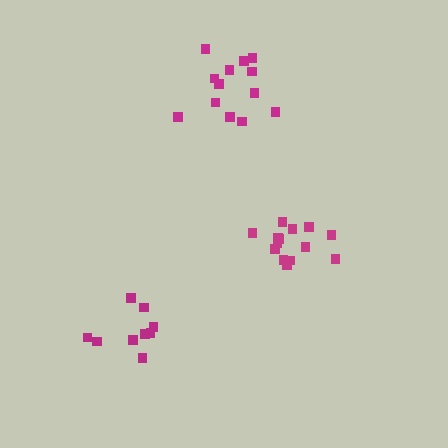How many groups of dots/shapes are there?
There are 3 groups.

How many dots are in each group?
Group 1: 13 dots, Group 2: 14 dots, Group 3: 9 dots (36 total).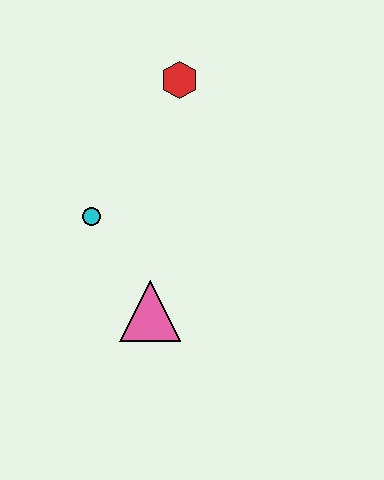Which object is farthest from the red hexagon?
The pink triangle is farthest from the red hexagon.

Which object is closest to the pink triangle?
The cyan circle is closest to the pink triangle.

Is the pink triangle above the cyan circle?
No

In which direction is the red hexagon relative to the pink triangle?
The red hexagon is above the pink triangle.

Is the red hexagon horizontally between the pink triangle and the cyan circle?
No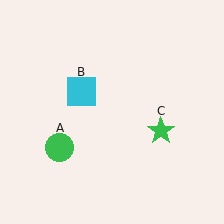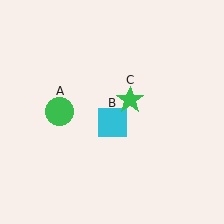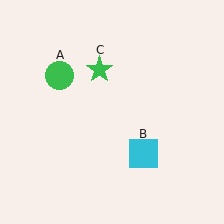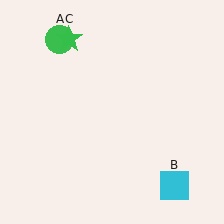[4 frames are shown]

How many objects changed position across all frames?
3 objects changed position: green circle (object A), cyan square (object B), green star (object C).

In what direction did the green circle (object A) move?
The green circle (object A) moved up.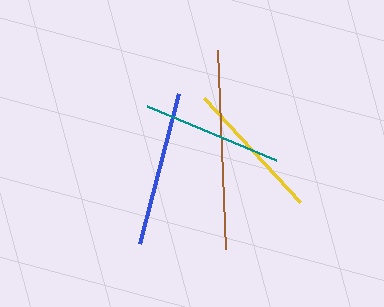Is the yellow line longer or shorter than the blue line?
The blue line is longer than the yellow line.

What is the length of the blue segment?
The blue segment is approximately 155 pixels long.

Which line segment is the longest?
The brown line is the longest at approximately 199 pixels.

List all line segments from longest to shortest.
From longest to shortest: brown, blue, yellow, teal.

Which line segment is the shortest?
The teal line is the shortest at approximately 139 pixels.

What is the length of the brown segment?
The brown segment is approximately 199 pixels long.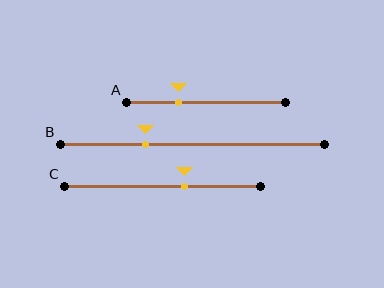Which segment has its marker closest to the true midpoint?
Segment C has its marker closest to the true midpoint.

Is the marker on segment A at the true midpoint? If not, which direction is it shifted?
No, the marker on segment A is shifted to the left by about 17% of the segment length.